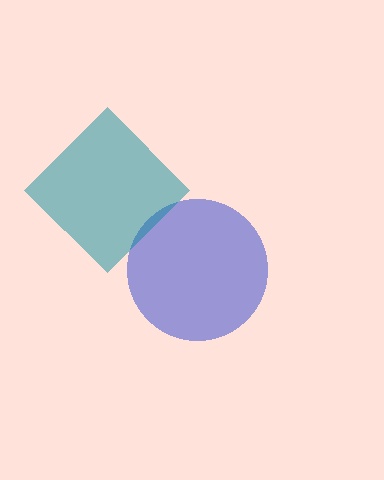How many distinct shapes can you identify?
There are 2 distinct shapes: a blue circle, a teal diamond.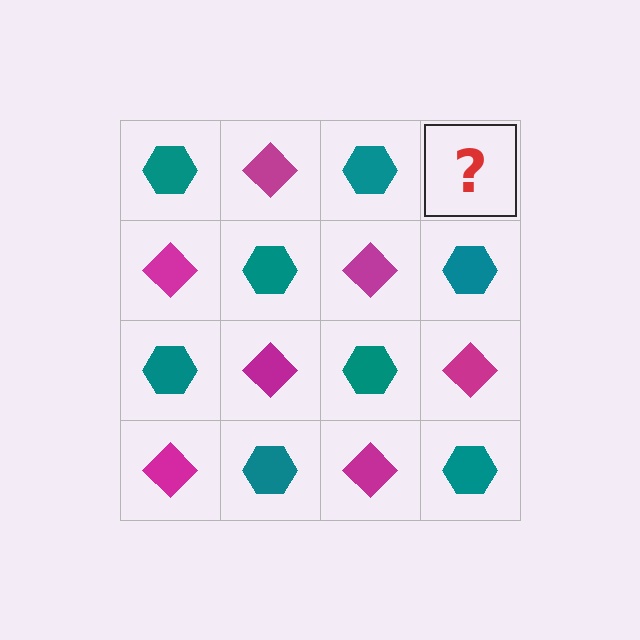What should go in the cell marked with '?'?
The missing cell should contain a magenta diamond.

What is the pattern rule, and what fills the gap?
The rule is that it alternates teal hexagon and magenta diamond in a checkerboard pattern. The gap should be filled with a magenta diamond.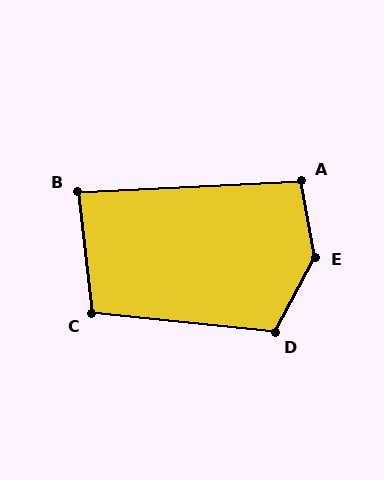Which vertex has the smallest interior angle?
B, at approximately 86 degrees.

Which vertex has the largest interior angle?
E, at approximately 142 degrees.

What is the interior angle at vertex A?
Approximately 97 degrees (obtuse).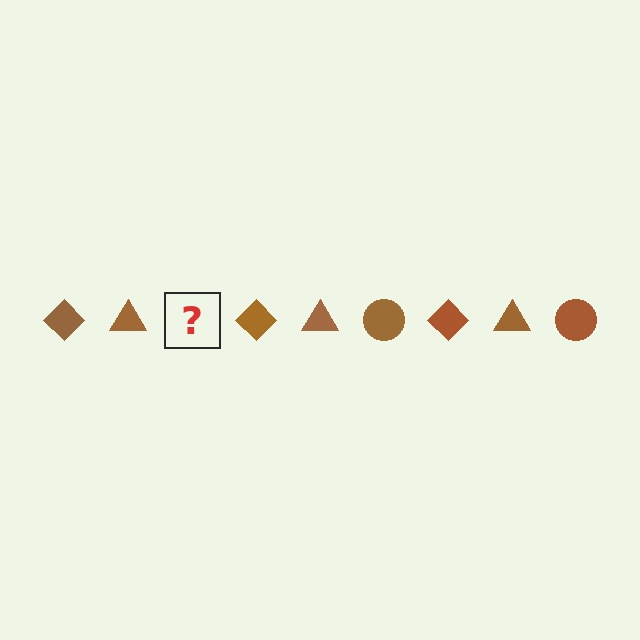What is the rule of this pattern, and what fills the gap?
The rule is that the pattern cycles through diamond, triangle, circle shapes in brown. The gap should be filled with a brown circle.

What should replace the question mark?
The question mark should be replaced with a brown circle.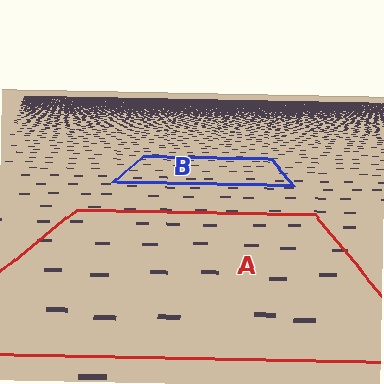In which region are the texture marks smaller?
The texture marks are smaller in region B, because it is farther away.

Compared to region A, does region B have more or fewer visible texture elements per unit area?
Region B has more texture elements per unit area — they are packed more densely because it is farther away.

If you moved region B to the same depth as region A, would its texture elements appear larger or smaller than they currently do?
They would appear larger. At a closer depth, the same texture elements are projected at a bigger on-screen size.